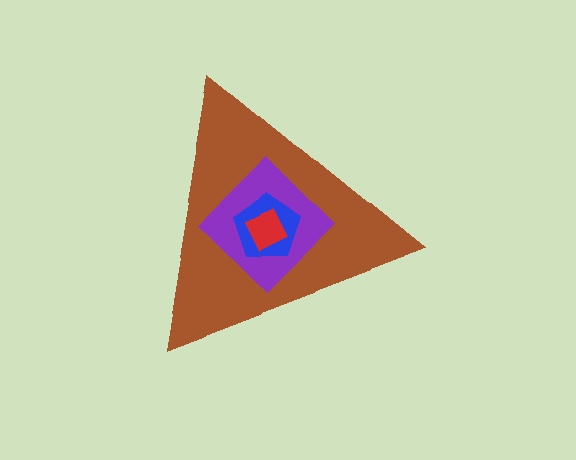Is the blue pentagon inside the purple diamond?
Yes.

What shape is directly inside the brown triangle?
The purple diamond.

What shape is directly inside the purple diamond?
The blue pentagon.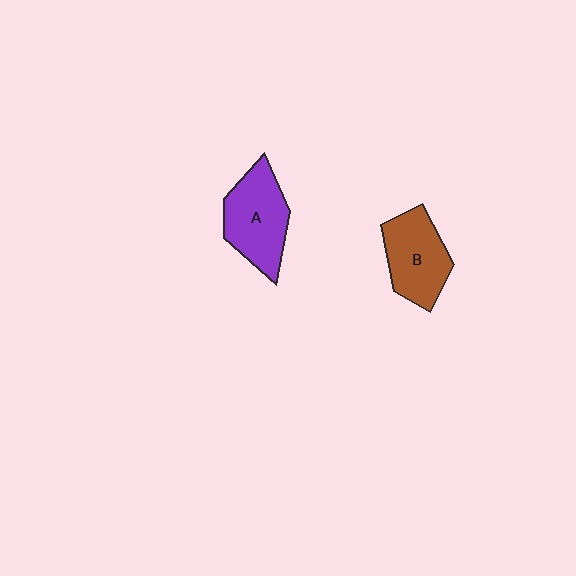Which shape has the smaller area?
Shape B (brown).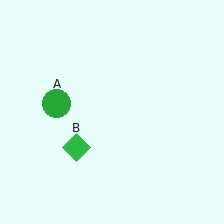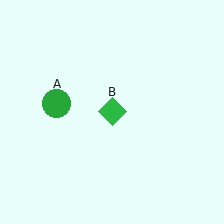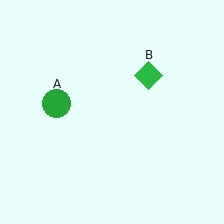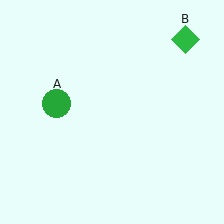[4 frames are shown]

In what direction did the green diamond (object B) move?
The green diamond (object B) moved up and to the right.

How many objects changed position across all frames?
1 object changed position: green diamond (object B).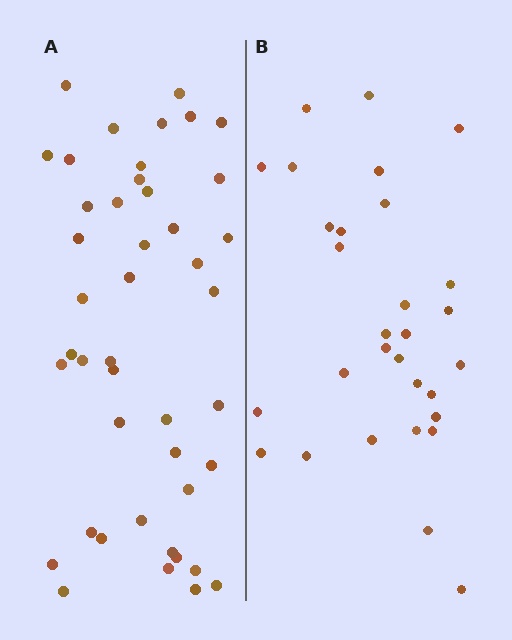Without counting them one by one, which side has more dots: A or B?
Region A (the left region) has more dots.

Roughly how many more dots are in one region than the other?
Region A has approximately 15 more dots than region B.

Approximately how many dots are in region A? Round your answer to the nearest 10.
About 40 dots. (The exact count is 44, which rounds to 40.)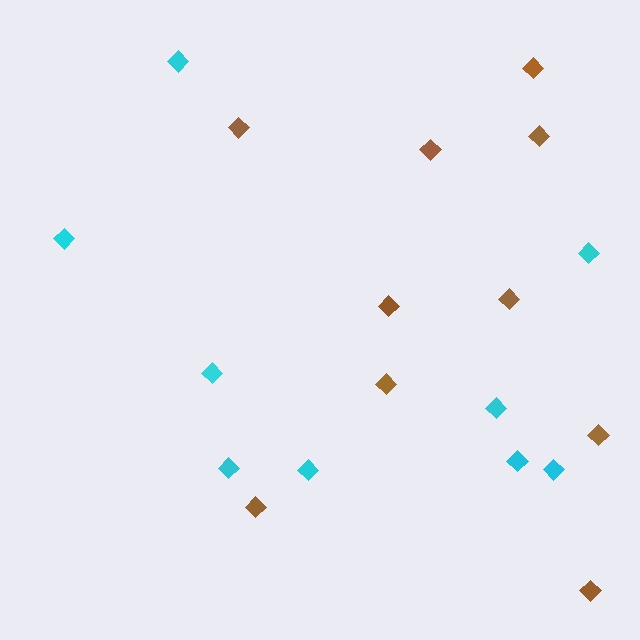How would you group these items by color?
There are 2 groups: one group of brown diamonds (10) and one group of cyan diamonds (9).